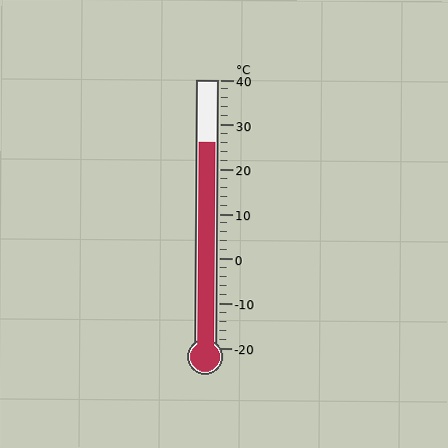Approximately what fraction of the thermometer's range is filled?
The thermometer is filled to approximately 75% of its range.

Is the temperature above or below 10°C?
The temperature is above 10°C.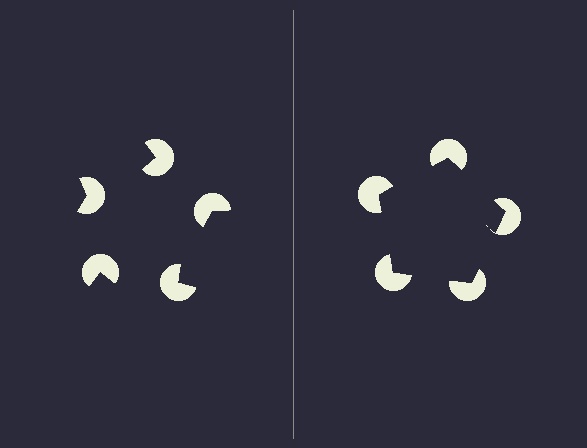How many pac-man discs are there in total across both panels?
10 — 5 on each side.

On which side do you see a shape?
An illusory pentagon appears on the right side. On the left side the wedge cuts are rotated, so no coherent shape forms.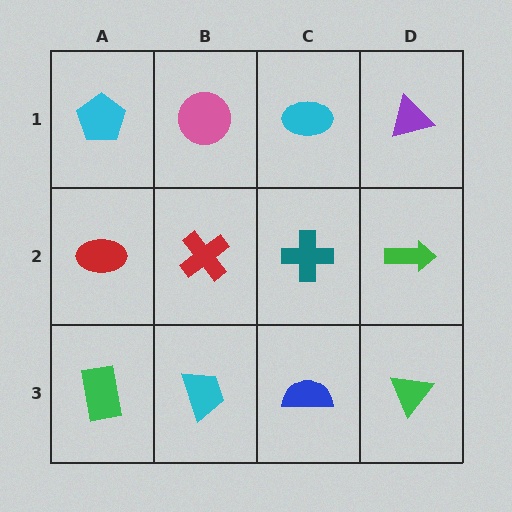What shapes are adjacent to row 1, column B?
A red cross (row 2, column B), a cyan pentagon (row 1, column A), a cyan ellipse (row 1, column C).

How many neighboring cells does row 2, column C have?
4.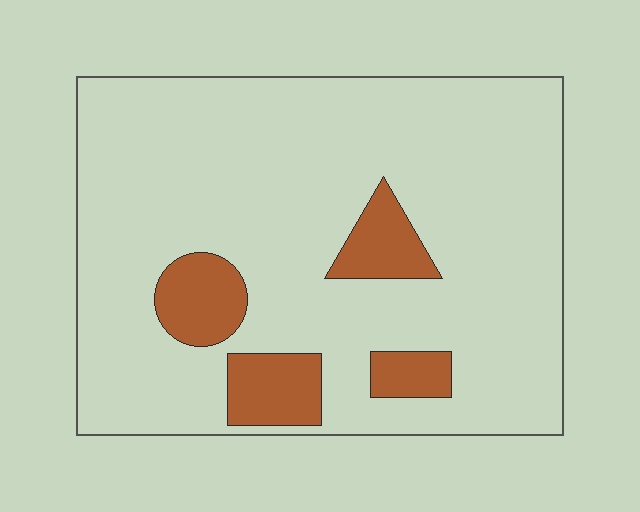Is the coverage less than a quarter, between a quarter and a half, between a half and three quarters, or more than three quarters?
Less than a quarter.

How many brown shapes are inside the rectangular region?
4.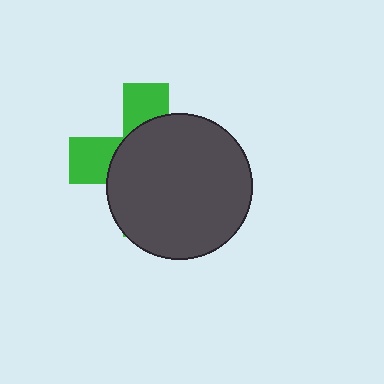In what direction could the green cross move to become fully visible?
The green cross could move toward the upper-left. That would shift it out from behind the dark gray circle entirely.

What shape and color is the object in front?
The object in front is a dark gray circle.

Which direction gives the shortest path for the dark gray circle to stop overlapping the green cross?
Moving toward the lower-right gives the shortest separation.